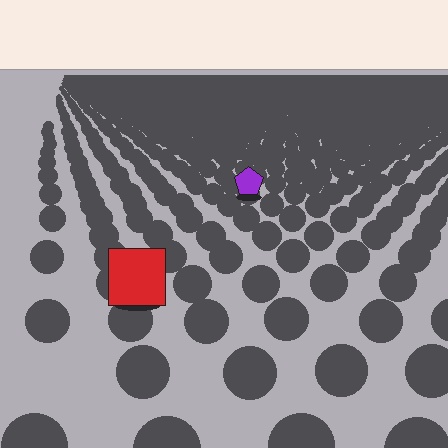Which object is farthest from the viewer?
The purple pentagon is farthest from the viewer. It appears smaller and the ground texture around it is denser.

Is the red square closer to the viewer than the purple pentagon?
Yes. The red square is closer — you can tell from the texture gradient: the ground texture is coarser near it.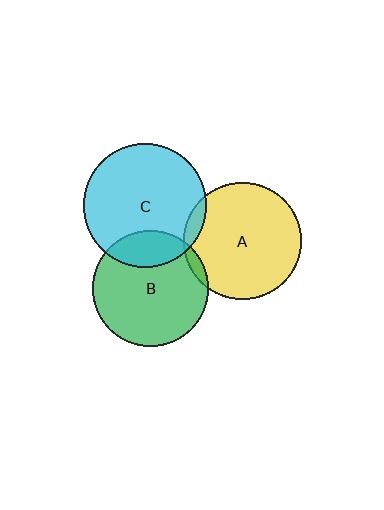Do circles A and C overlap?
Yes.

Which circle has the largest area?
Circle C (cyan).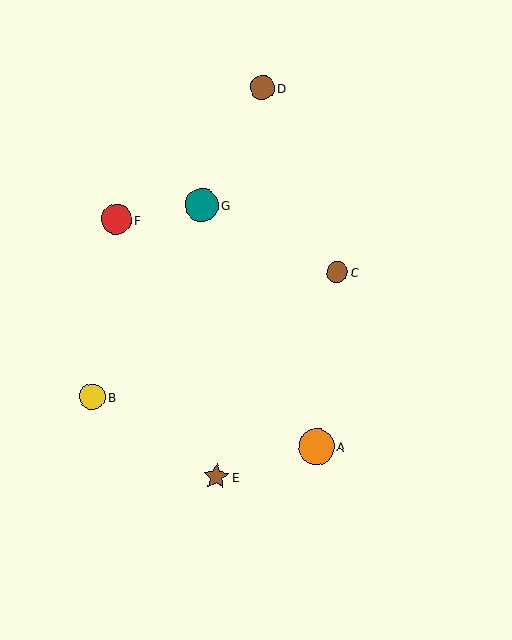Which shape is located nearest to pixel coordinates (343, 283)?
The brown circle (labeled C) at (337, 272) is nearest to that location.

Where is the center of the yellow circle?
The center of the yellow circle is at (92, 397).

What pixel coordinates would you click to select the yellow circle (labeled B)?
Click at (92, 397) to select the yellow circle B.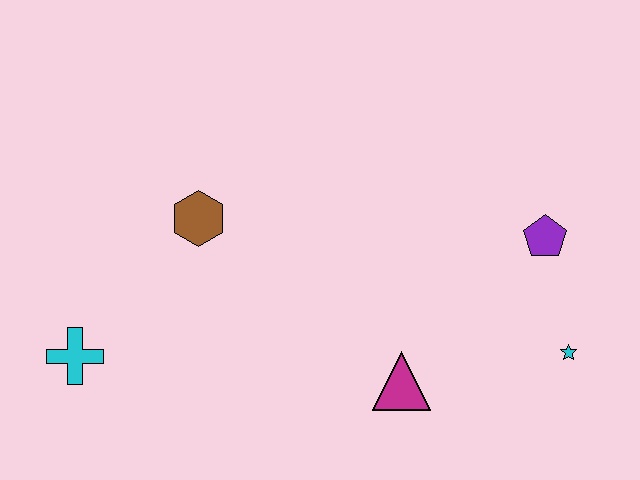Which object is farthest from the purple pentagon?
The cyan cross is farthest from the purple pentagon.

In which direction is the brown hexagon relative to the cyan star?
The brown hexagon is to the left of the cyan star.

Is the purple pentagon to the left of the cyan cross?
No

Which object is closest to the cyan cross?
The brown hexagon is closest to the cyan cross.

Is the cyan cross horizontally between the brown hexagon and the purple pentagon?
No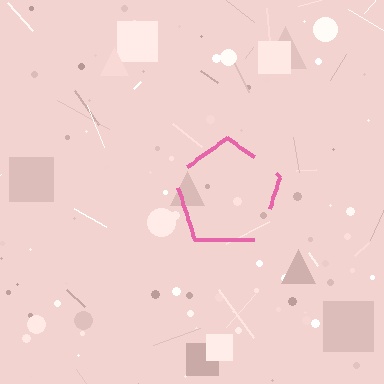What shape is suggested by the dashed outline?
The dashed outline suggests a pentagon.